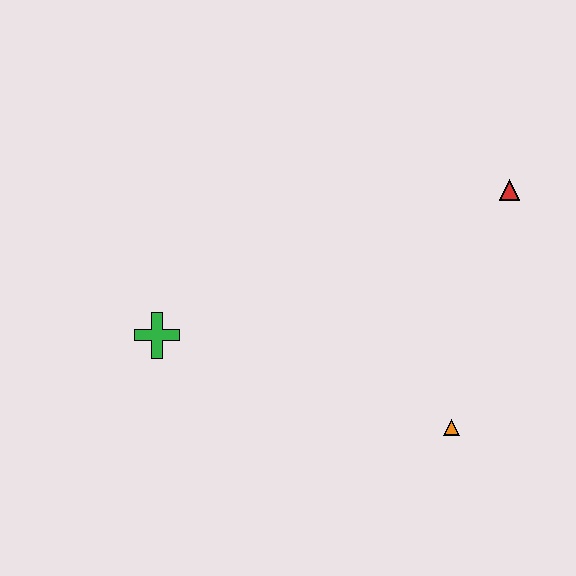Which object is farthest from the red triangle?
The green cross is farthest from the red triangle.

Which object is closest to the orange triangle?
The red triangle is closest to the orange triangle.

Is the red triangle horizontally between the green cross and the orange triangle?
No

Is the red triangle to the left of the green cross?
No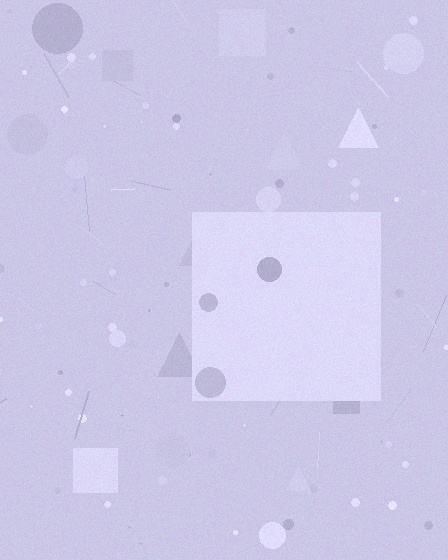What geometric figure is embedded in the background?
A square is embedded in the background.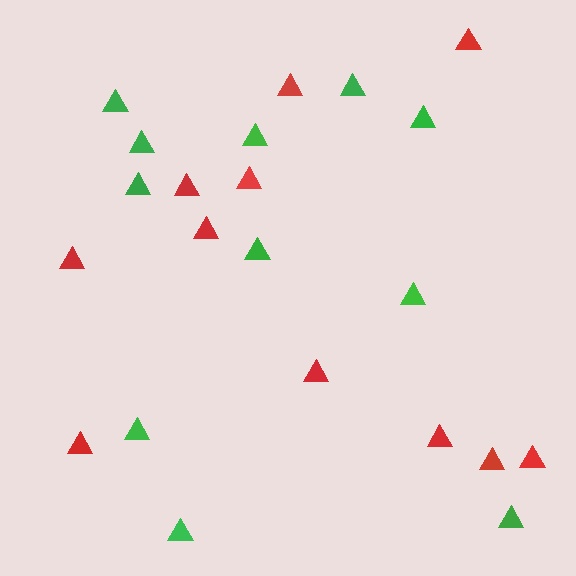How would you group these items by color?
There are 2 groups: one group of green triangles (11) and one group of red triangles (11).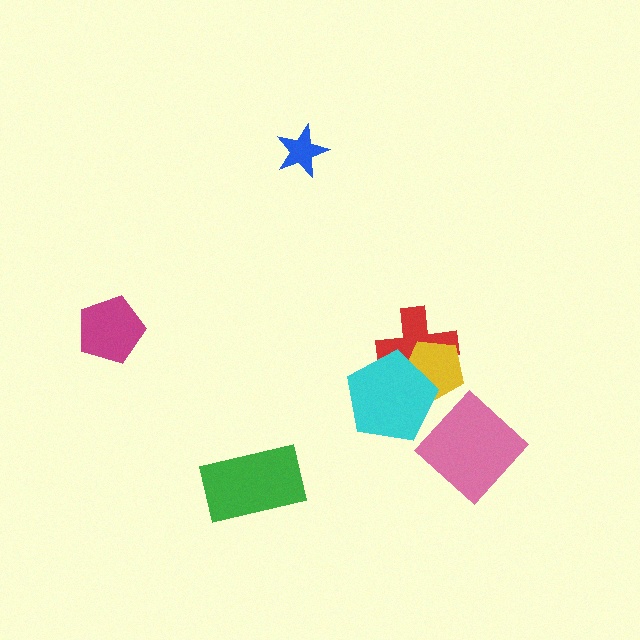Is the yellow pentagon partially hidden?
Yes, it is partially covered by another shape.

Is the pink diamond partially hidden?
No, no other shape covers it.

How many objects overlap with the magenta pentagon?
0 objects overlap with the magenta pentagon.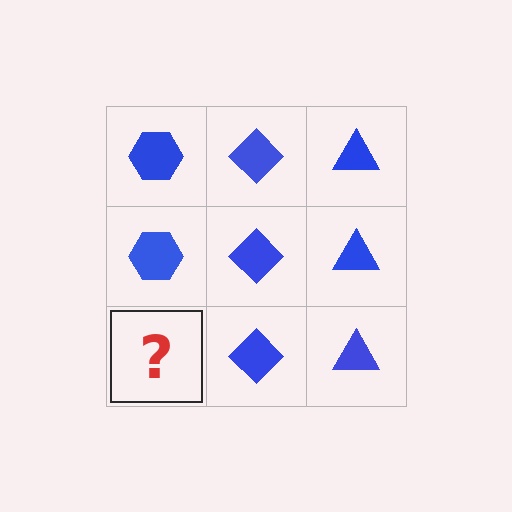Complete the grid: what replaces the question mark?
The question mark should be replaced with a blue hexagon.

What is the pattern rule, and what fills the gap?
The rule is that each column has a consistent shape. The gap should be filled with a blue hexagon.